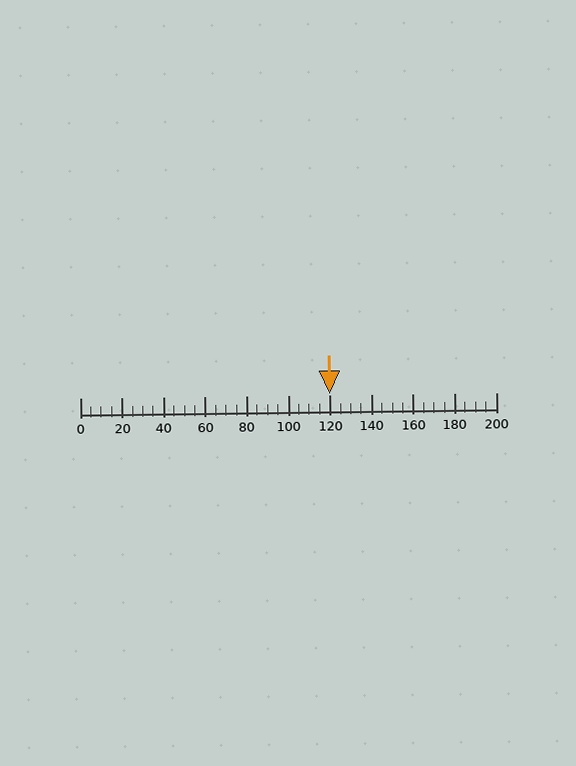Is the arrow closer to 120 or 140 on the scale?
The arrow is closer to 120.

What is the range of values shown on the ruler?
The ruler shows values from 0 to 200.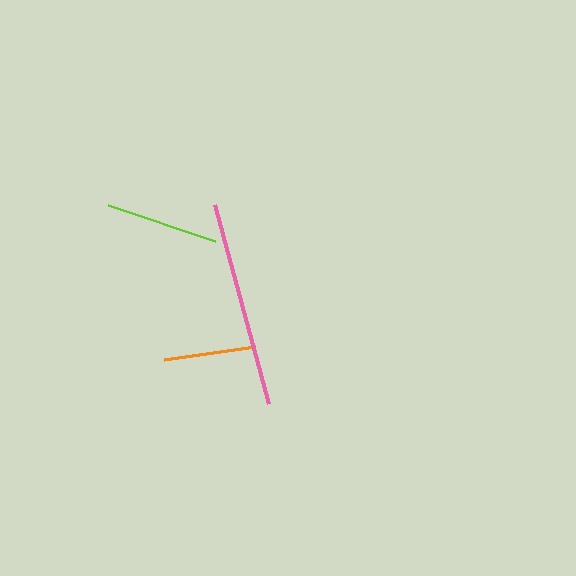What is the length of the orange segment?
The orange segment is approximately 92 pixels long.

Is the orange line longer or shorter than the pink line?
The pink line is longer than the orange line.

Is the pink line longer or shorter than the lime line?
The pink line is longer than the lime line.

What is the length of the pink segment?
The pink segment is approximately 206 pixels long.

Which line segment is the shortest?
The orange line is the shortest at approximately 92 pixels.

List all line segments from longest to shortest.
From longest to shortest: pink, lime, orange.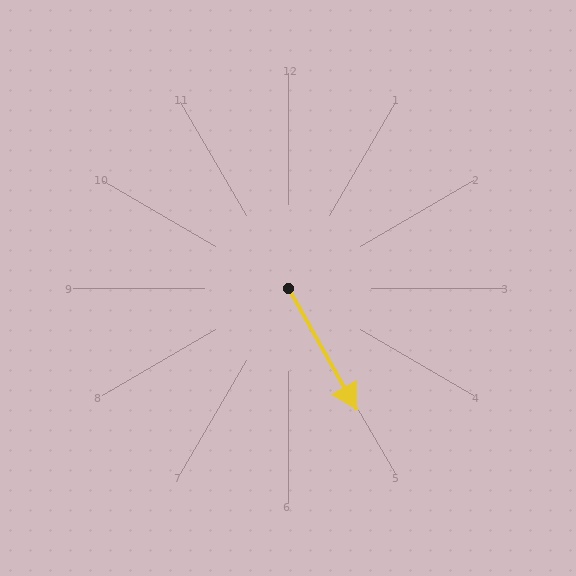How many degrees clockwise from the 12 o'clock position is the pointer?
Approximately 151 degrees.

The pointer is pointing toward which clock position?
Roughly 5 o'clock.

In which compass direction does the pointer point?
Southeast.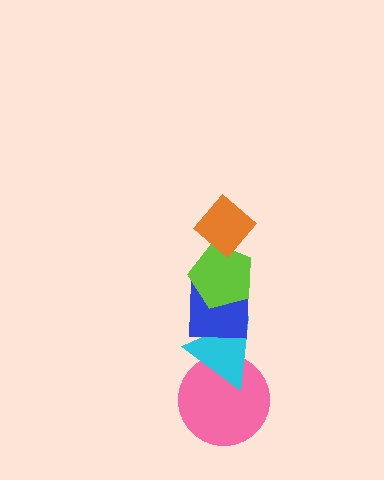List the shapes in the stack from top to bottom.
From top to bottom: the orange diamond, the lime pentagon, the blue square, the cyan triangle, the pink circle.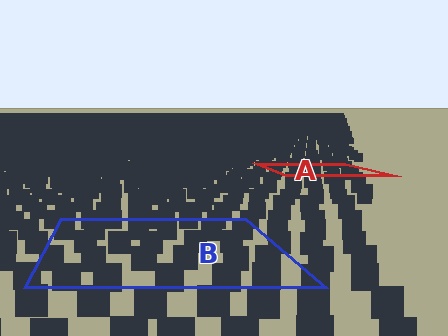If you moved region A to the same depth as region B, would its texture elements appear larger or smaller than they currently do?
They would appear larger. At a closer depth, the same texture elements are projected at a bigger on-screen size.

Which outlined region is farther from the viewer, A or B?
Region A is farther from the viewer — the texture elements inside it appear smaller and more densely packed.